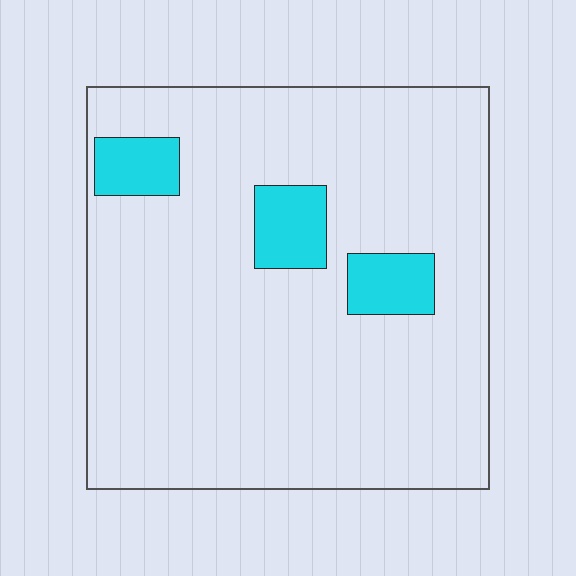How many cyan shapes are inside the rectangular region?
3.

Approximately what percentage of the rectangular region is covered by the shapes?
Approximately 10%.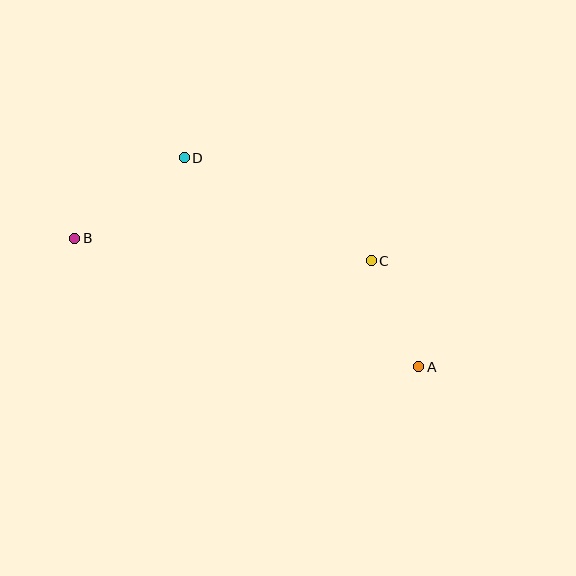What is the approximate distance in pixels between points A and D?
The distance between A and D is approximately 314 pixels.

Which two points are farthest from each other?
Points A and B are farthest from each other.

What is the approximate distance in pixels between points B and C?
The distance between B and C is approximately 297 pixels.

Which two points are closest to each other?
Points A and C are closest to each other.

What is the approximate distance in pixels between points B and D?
The distance between B and D is approximately 136 pixels.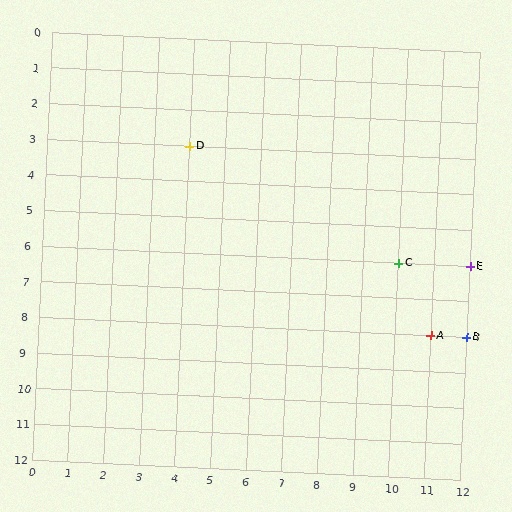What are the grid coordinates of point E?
Point E is at grid coordinates (12, 6).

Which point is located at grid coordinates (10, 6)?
Point C is at (10, 6).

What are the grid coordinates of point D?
Point D is at grid coordinates (4, 3).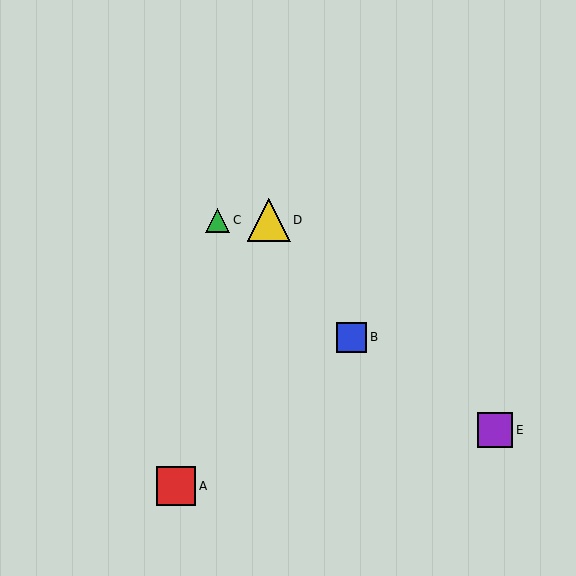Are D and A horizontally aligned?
No, D is at y≈220 and A is at y≈486.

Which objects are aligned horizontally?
Objects C, D are aligned horizontally.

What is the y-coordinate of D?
Object D is at y≈220.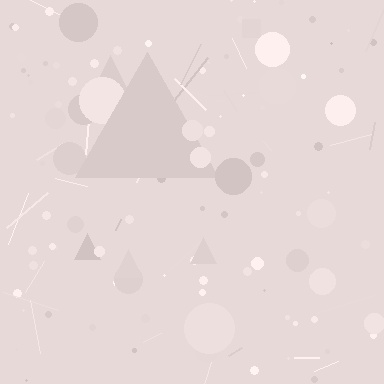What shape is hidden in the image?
A triangle is hidden in the image.